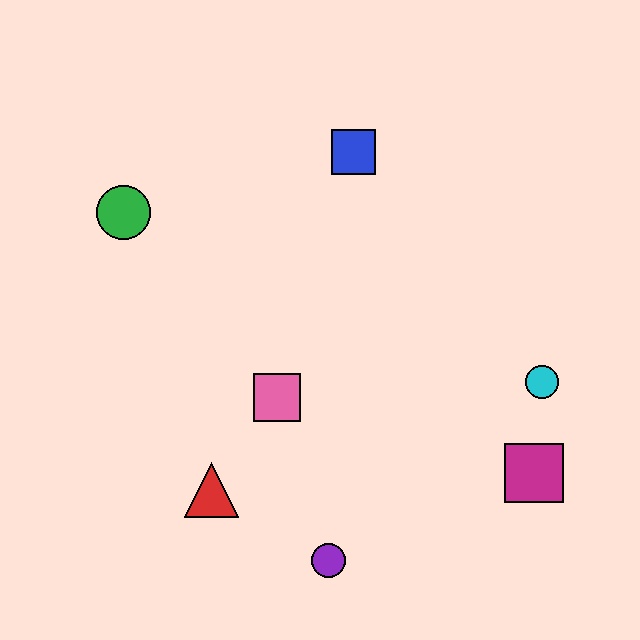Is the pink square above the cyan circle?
No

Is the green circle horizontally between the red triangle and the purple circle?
No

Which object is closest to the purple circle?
The red triangle is closest to the purple circle.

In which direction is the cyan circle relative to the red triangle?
The cyan circle is to the right of the red triangle.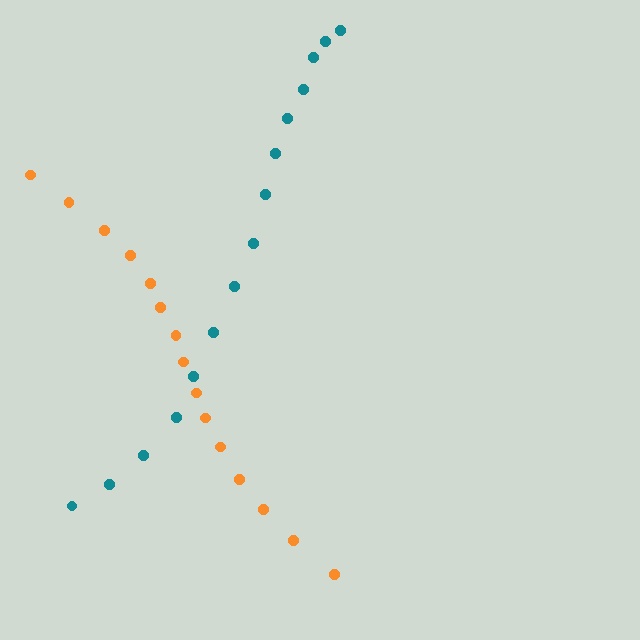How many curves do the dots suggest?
There are 2 distinct paths.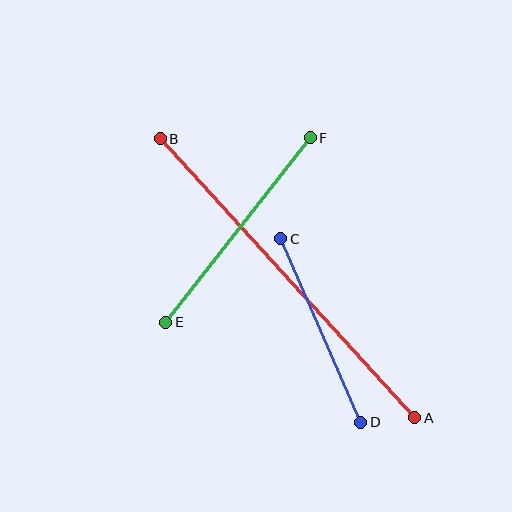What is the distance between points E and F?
The distance is approximately 235 pixels.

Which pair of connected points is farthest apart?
Points A and B are farthest apart.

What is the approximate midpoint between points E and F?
The midpoint is at approximately (238, 230) pixels.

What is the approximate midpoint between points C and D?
The midpoint is at approximately (321, 330) pixels.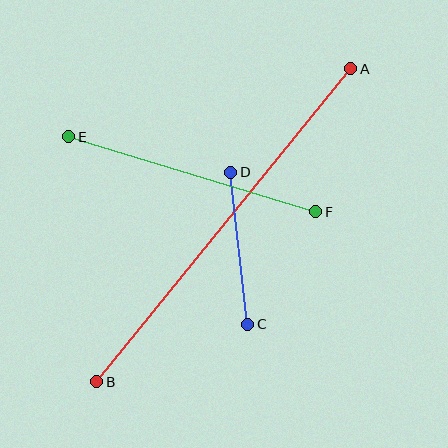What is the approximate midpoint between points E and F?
The midpoint is at approximately (192, 174) pixels.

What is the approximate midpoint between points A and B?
The midpoint is at approximately (224, 225) pixels.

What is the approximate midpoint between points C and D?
The midpoint is at approximately (239, 248) pixels.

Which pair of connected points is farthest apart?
Points A and B are farthest apart.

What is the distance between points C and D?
The distance is approximately 153 pixels.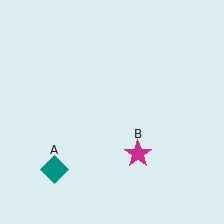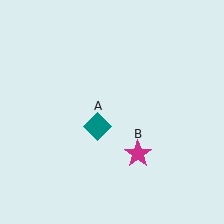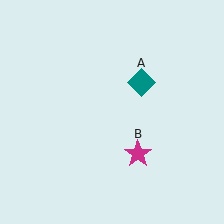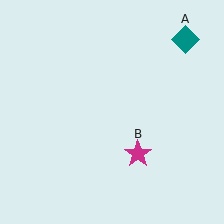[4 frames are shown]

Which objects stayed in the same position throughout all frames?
Magenta star (object B) remained stationary.